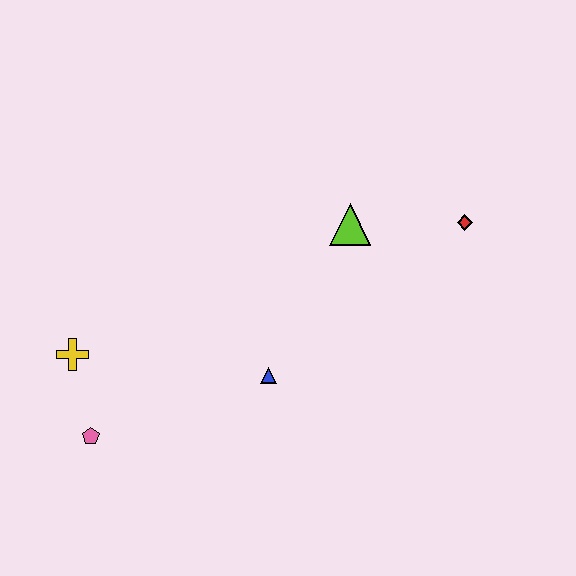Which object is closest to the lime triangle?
The red diamond is closest to the lime triangle.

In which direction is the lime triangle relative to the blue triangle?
The lime triangle is above the blue triangle.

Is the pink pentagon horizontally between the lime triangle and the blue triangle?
No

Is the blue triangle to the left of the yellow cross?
No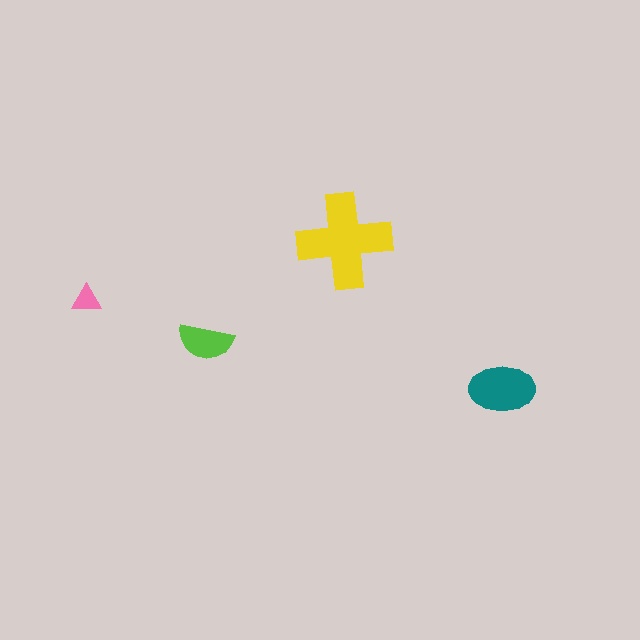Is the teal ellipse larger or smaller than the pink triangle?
Larger.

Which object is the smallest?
The pink triangle.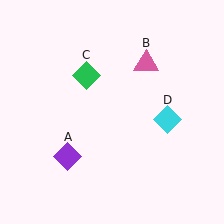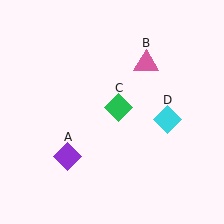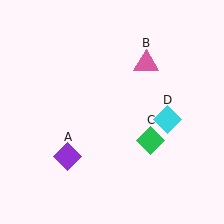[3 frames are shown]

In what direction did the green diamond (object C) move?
The green diamond (object C) moved down and to the right.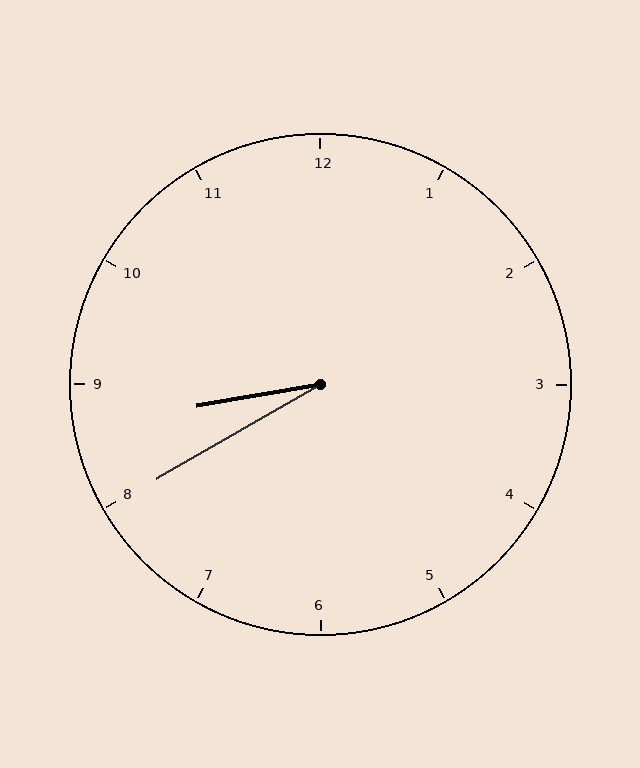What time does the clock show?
8:40.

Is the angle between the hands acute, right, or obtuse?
It is acute.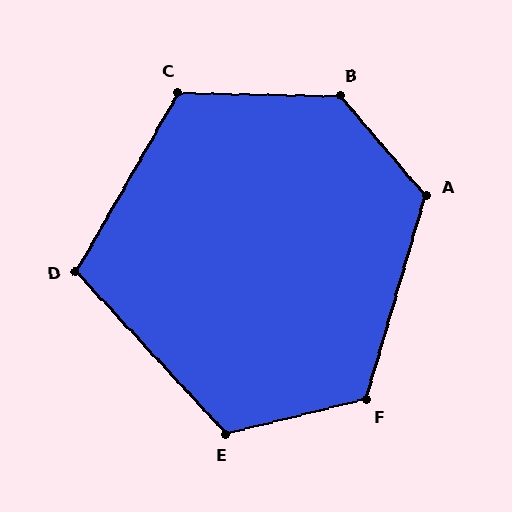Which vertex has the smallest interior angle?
D, at approximately 108 degrees.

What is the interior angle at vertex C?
Approximately 119 degrees (obtuse).